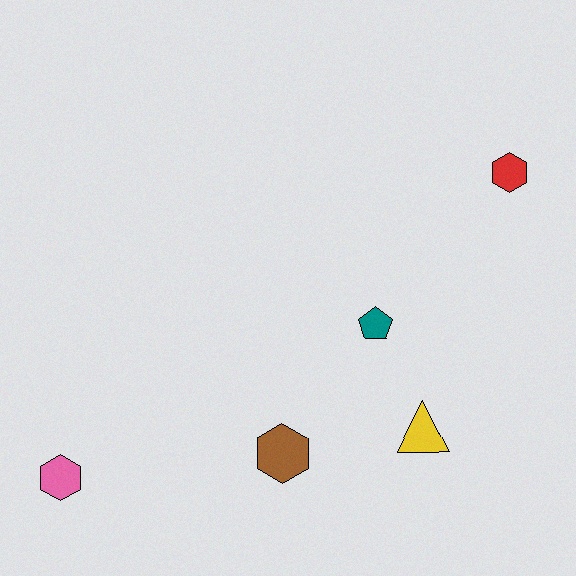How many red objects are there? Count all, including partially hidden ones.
There is 1 red object.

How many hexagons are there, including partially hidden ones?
There are 3 hexagons.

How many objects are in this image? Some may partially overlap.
There are 5 objects.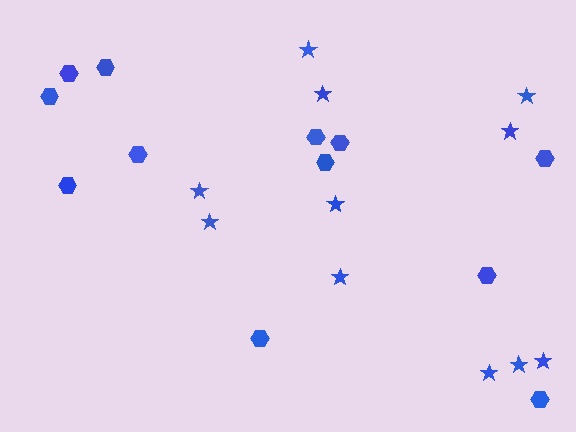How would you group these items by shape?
There are 2 groups: one group of hexagons (12) and one group of stars (11).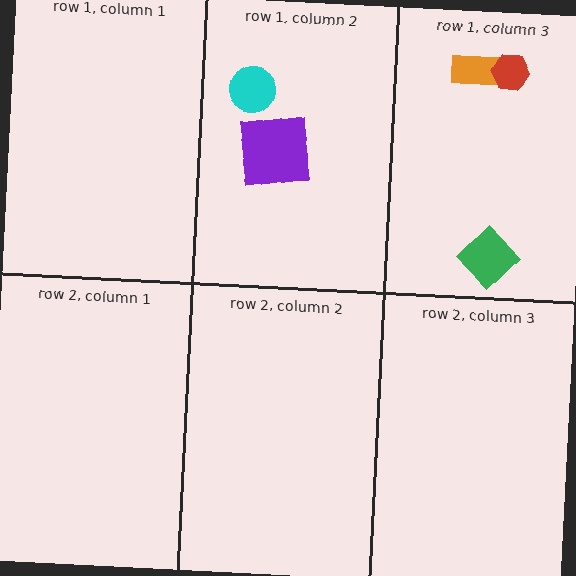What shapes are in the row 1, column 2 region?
The cyan circle, the purple square.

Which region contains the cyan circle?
The row 1, column 2 region.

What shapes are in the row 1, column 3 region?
The orange rectangle, the red hexagon, the green diamond.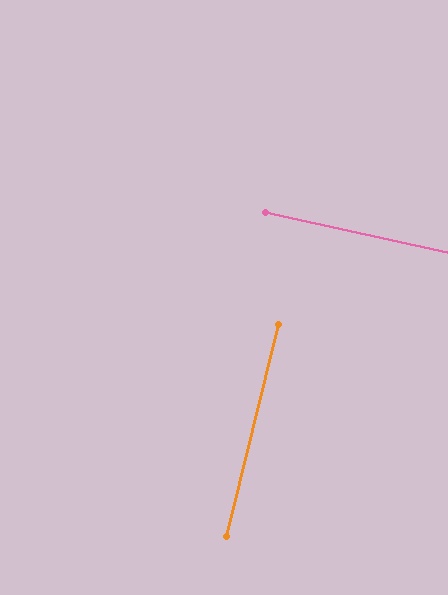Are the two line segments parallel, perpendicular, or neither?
Perpendicular — they meet at approximately 89°.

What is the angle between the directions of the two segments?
Approximately 89 degrees.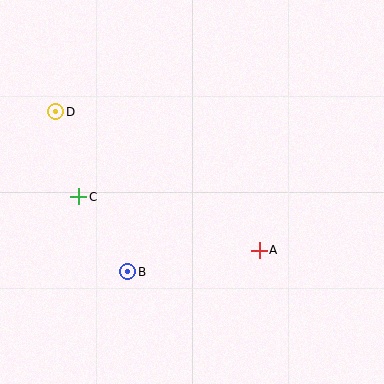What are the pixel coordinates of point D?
Point D is at (56, 112).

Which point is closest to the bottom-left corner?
Point B is closest to the bottom-left corner.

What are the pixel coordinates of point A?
Point A is at (259, 250).